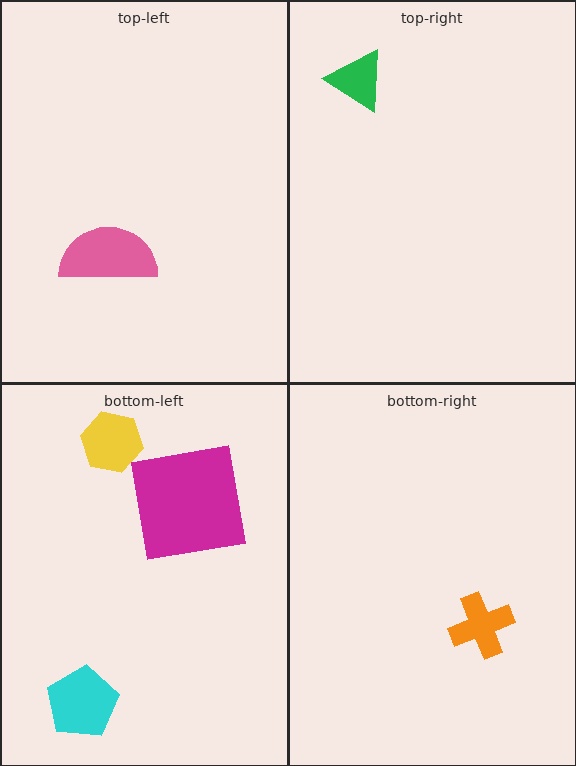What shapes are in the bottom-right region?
The orange cross.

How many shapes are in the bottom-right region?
1.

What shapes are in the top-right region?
The green triangle.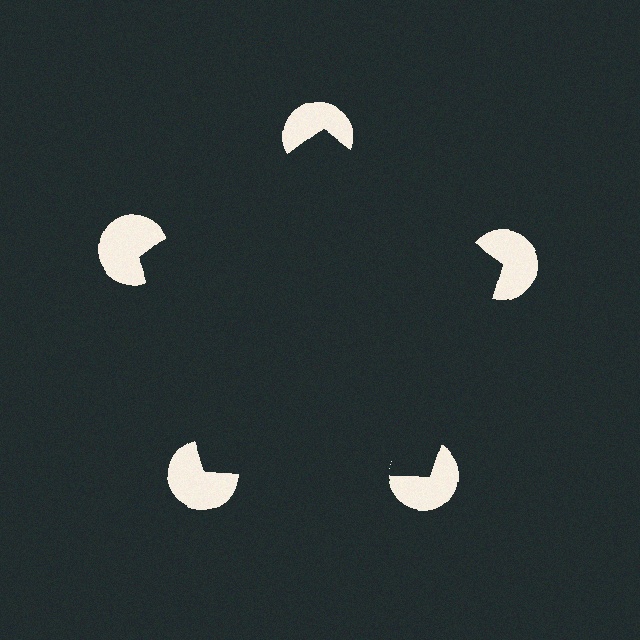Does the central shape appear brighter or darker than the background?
It typically appears slightly darker than the background, even though no actual brightness change is drawn.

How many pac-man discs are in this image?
There are 5 — one at each vertex of the illusory pentagon.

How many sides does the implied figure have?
5 sides.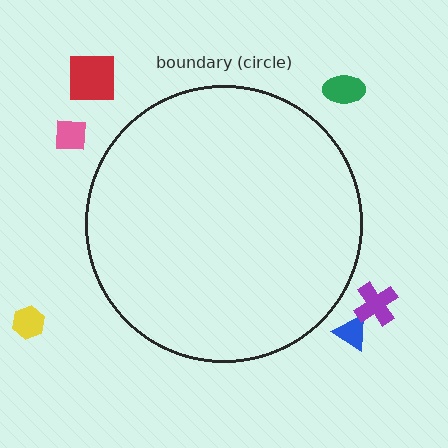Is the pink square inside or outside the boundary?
Outside.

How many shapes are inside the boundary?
0 inside, 6 outside.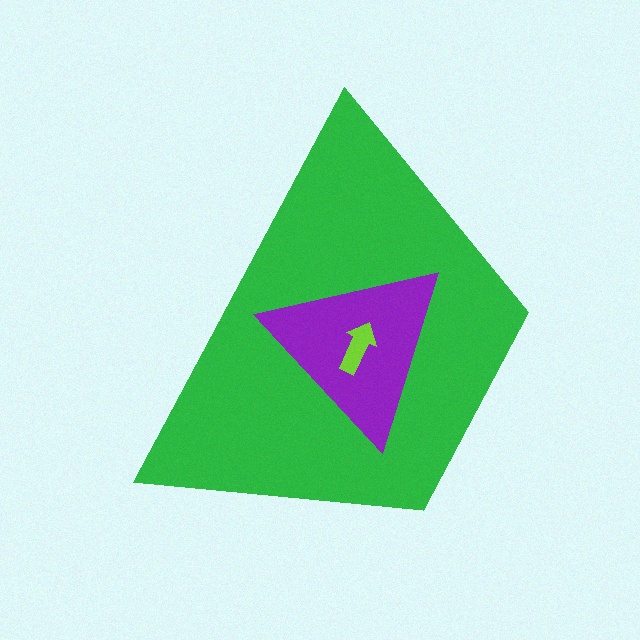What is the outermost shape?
The green trapezoid.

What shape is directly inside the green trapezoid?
The purple triangle.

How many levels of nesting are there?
3.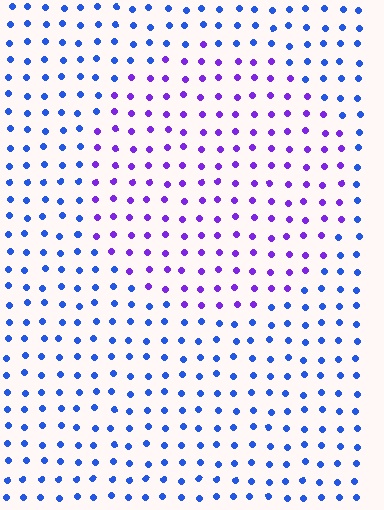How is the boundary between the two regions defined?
The boundary is defined purely by a slight shift in hue (about 45 degrees). Spacing, size, and orientation are identical on both sides.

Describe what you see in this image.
The image is filled with small blue elements in a uniform arrangement. A circle-shaped region is visible where the elements are tinted to a slightly different hue, forming a subtle color boundary.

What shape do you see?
I see a circle.